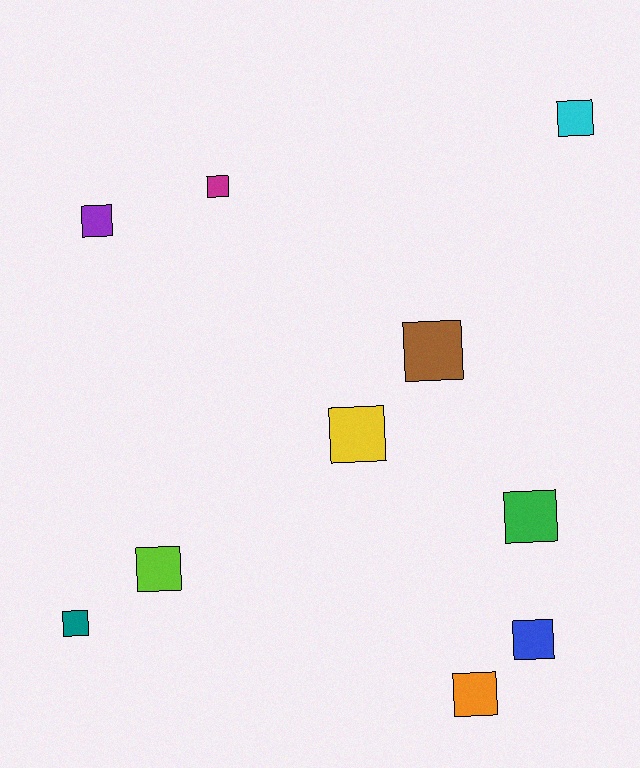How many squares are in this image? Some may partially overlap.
There are 10 squares.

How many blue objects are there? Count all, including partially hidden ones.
There is 1 blue object.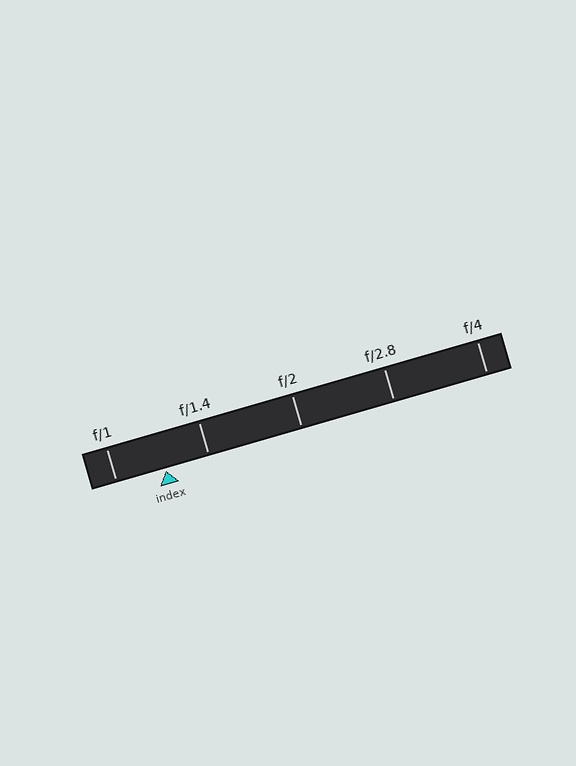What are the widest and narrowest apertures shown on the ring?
The widest aperture shown is f/1 and the narrowest is f/4.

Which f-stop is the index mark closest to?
The index mark is closest to f/1.4.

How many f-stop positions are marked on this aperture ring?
There are 5 f-stop positions marked.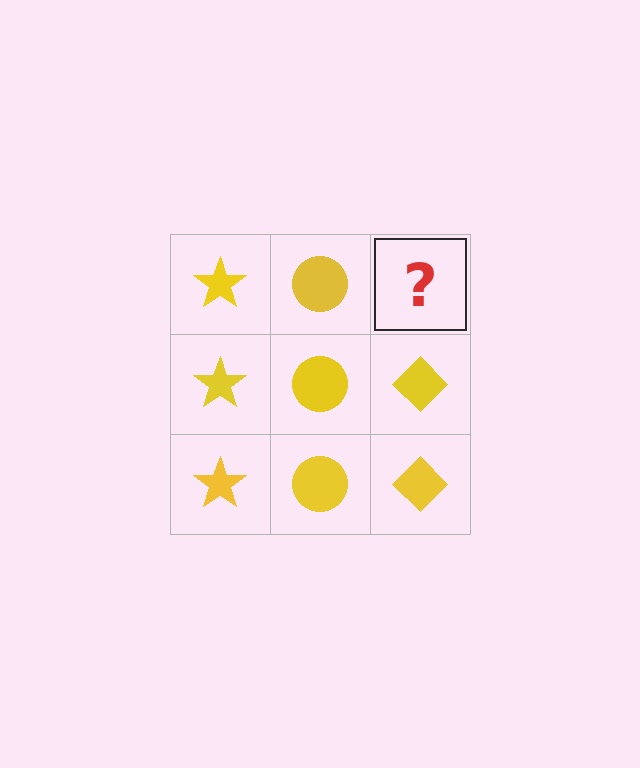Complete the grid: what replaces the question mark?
The question mark should be replaced with a yellow diamond.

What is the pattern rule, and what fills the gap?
The rule is that each column has a consistent shape. The gap should be filled with a yellow diamond.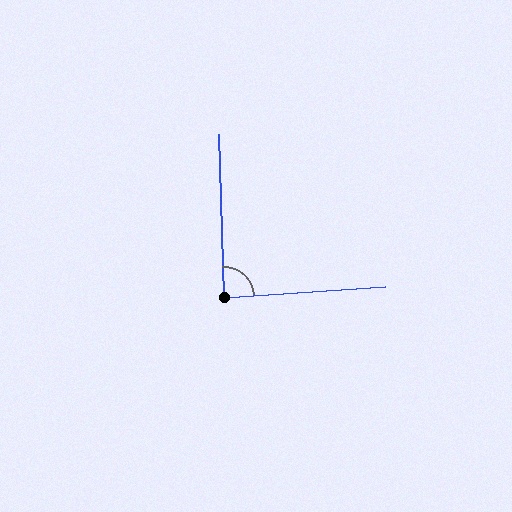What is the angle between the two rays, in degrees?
Approximately 88 degrees.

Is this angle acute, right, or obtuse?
It is approximately a right angle.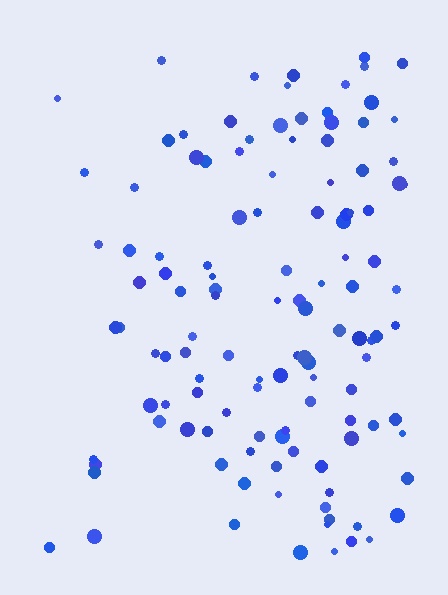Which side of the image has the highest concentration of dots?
The right.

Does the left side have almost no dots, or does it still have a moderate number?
Still a moderate number, just noticeably fewer than the right.